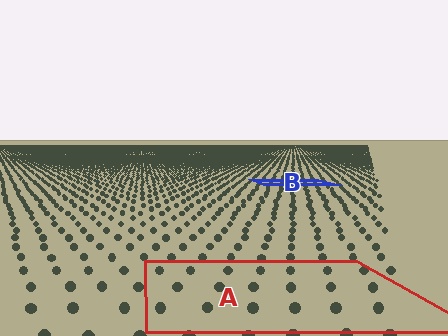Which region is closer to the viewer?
Region A is closer. The texture elements there are larger and more spread out.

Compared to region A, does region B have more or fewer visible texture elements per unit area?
Region B has more texture elements per unit area — they are packed more densely because it is farther away.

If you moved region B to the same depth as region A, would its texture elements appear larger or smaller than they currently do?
They would appear larger. At a closer depth, the same texture elements are projected at a bigger on-screen size.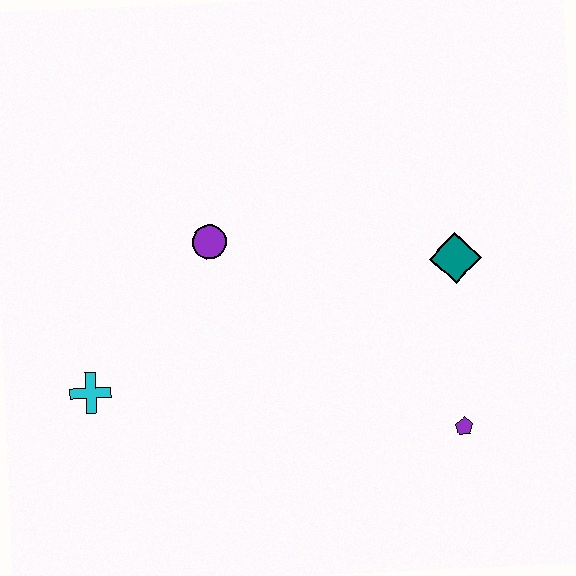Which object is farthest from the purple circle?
The purple pentagon is farthest from the purple circle.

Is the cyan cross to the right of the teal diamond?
No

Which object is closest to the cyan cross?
The purple circle is closest to the cyan cross.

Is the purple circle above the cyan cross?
Yes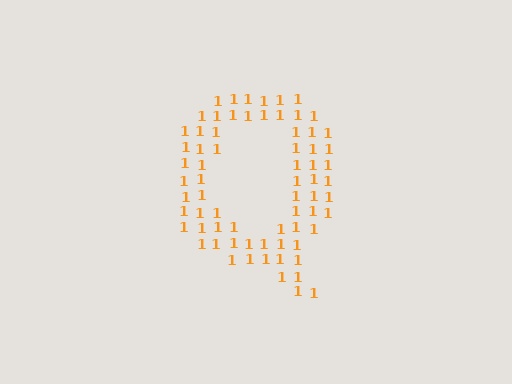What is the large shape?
The large shape is the letter Q.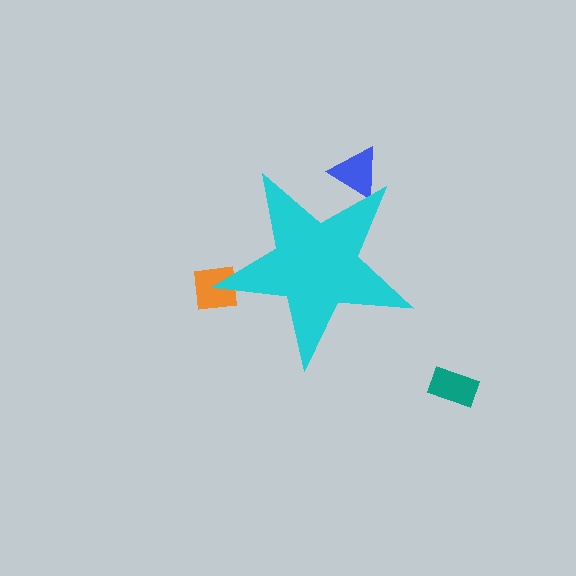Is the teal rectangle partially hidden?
No, the teal rectangle is fully visible.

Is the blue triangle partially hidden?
Yes, the blue triangle is partially hidden behind the cyan star.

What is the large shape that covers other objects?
A cyan star.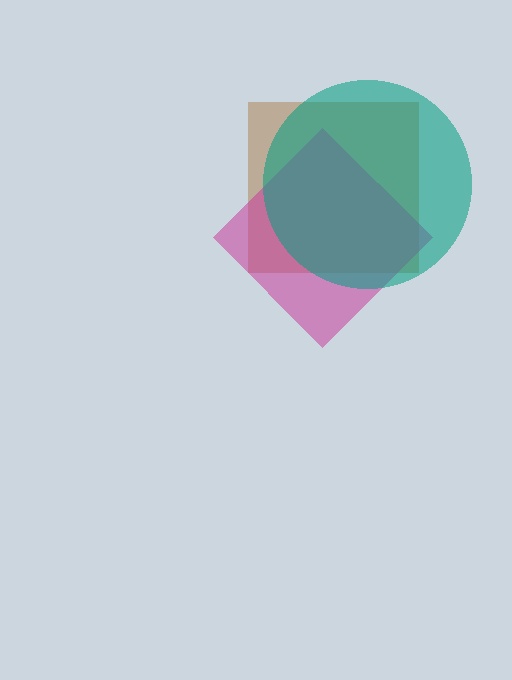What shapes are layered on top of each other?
The layered shapes are: a brown square, a magenta diamond, a teal circle.